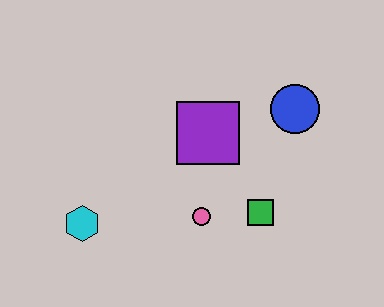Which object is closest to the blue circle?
The purple square is closest to the blue circle.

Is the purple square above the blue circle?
No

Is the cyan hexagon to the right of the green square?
No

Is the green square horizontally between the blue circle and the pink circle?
Yes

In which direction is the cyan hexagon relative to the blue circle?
The cyan hexagon is to the left of the blue circle.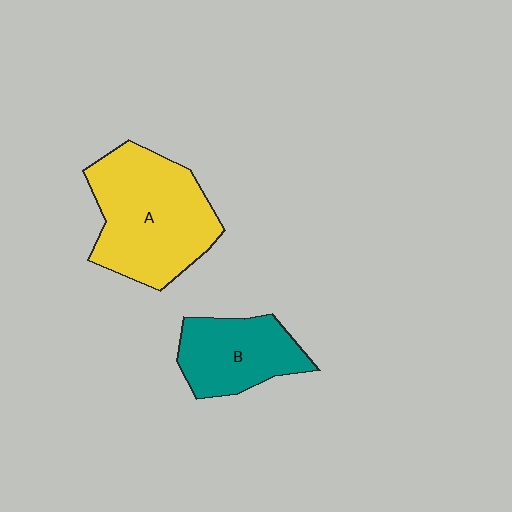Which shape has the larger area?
Shape A (yellow).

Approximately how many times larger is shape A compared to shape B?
Approximately 1.6 times.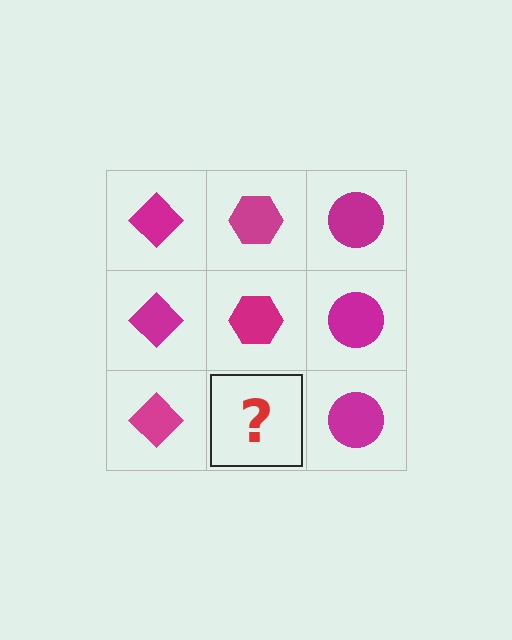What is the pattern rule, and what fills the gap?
The rule is that each column has a consistent shape. The gap should be filled with a magenta hexagon.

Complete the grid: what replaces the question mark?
The question mark should be replaced with a magenta hexagon.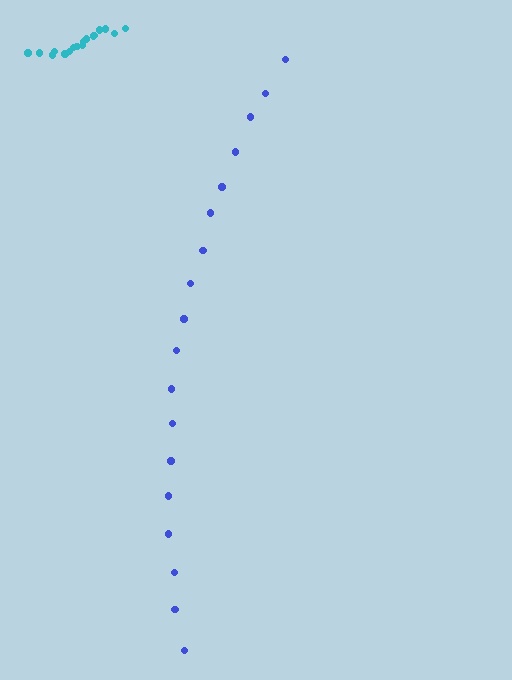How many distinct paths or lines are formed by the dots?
There are 2 distinct paths.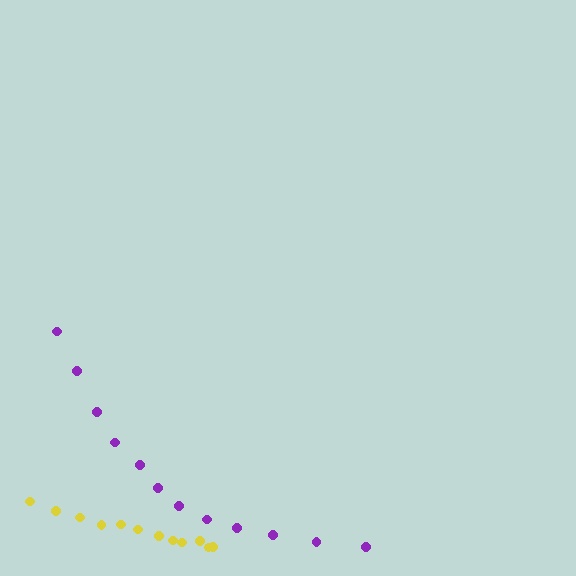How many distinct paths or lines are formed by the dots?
There are 2 distinct paths.